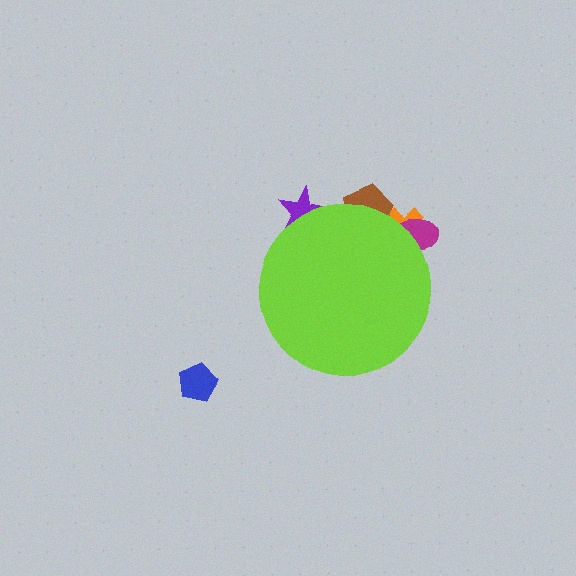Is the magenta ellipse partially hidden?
Yes, the magenta ellipse is partially hidden behind the lime circle.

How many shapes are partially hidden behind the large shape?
4 shapes are partially hidden.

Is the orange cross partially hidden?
Yes, the orange cross is partially hidden behind the lime circle.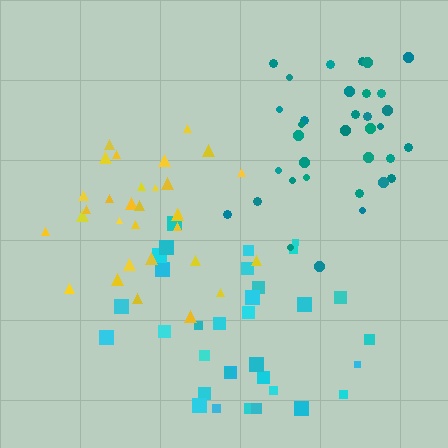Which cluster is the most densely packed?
Yellow.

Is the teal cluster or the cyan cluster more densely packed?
Teal.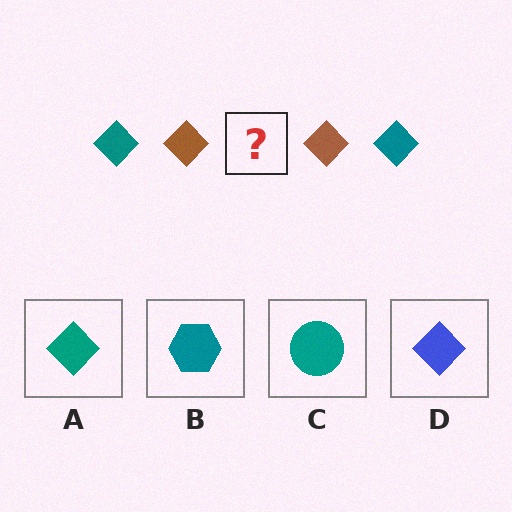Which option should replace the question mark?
Option A.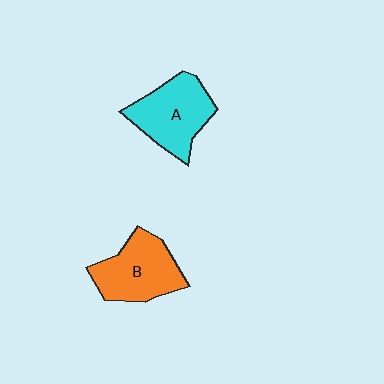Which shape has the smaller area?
Shape B (orange).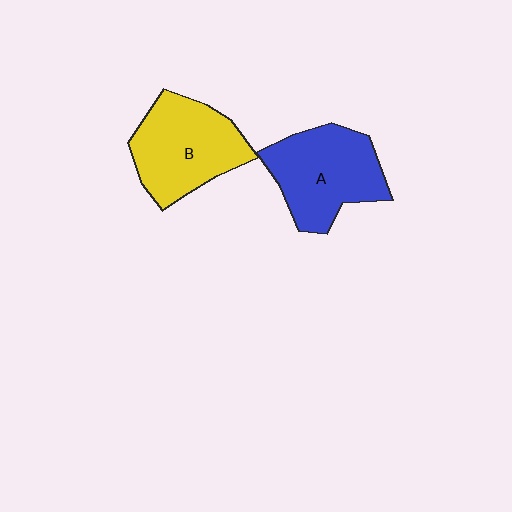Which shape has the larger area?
Shape B (yellow).